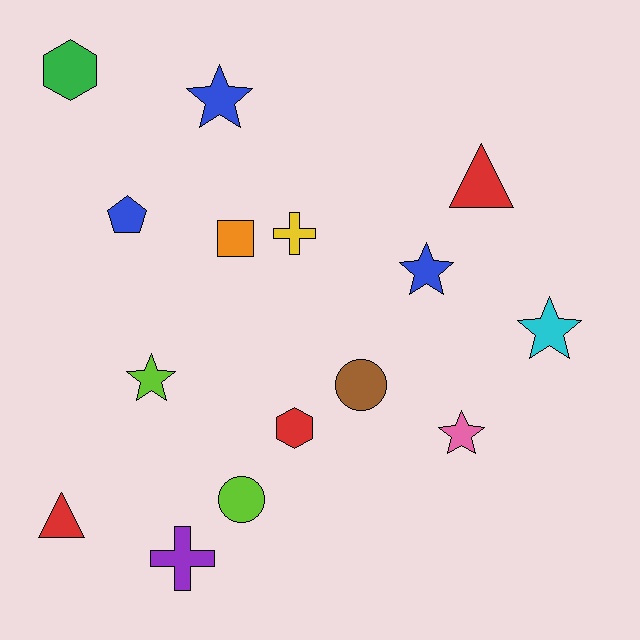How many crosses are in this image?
There are 2 crosses.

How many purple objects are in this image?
There is 1 purple object.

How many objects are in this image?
There are 15 objects.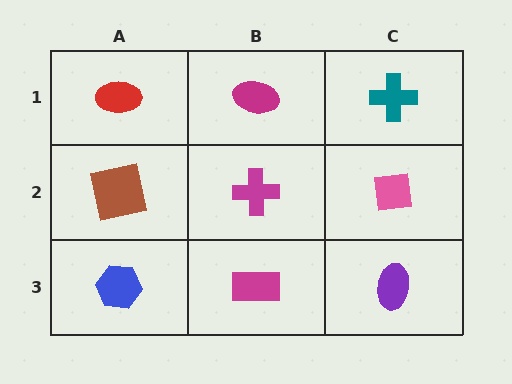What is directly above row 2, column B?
A magenta ellipse.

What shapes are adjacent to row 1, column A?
A brown square (row 2, column A), a magenta ellipse (row 1, column B).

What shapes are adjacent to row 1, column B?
A magenta cross (row 2, column B), a red ellipse (row 1, column A), a teal cross (row 1, column C).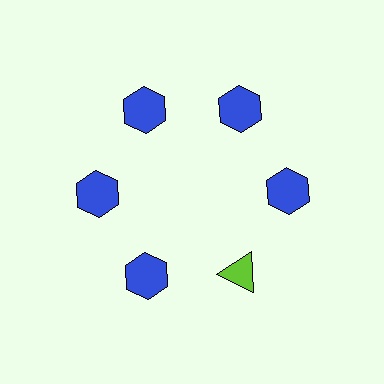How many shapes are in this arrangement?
There are 6 shapes arranged in a ring pattern.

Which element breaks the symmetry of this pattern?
The lime triangle at roughly the 5 o'clock position breaks the symmetry. All other shapes are blue hexagons.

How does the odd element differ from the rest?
It differs in both color (lime instead of blue) and shape (triangle instead of hexagon).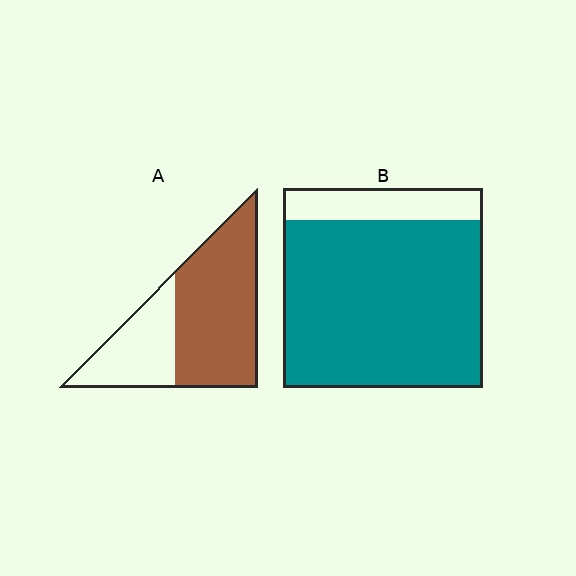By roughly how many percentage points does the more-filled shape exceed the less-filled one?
By roughly 20 percentage points (B over A).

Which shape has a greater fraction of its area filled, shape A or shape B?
Shape B.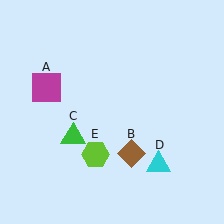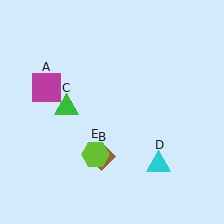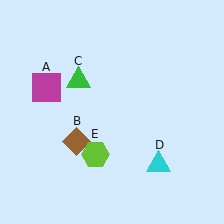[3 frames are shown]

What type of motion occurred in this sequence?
The brown diamond (object B), green triangle (object C) rotated clockwise around the center of the scene.